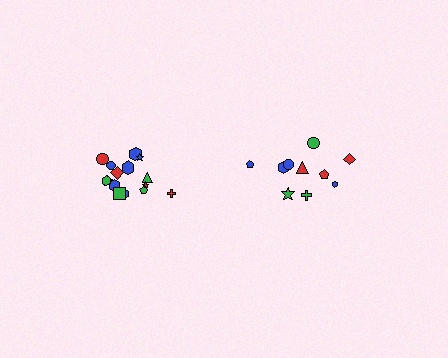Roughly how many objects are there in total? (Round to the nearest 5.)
Roughly 25 objects in total.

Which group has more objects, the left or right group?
The left group.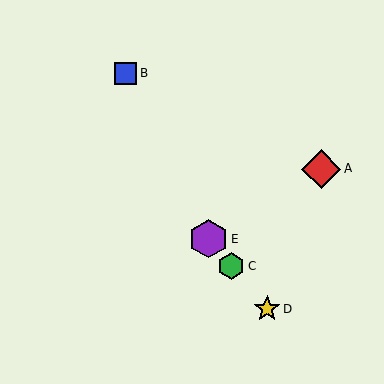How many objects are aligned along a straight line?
3 objects (C, D, E) are aligned along a straight line.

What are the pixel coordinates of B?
Object B is at (125, 73).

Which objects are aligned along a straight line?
Objects C, D, E are aligned along a straight line.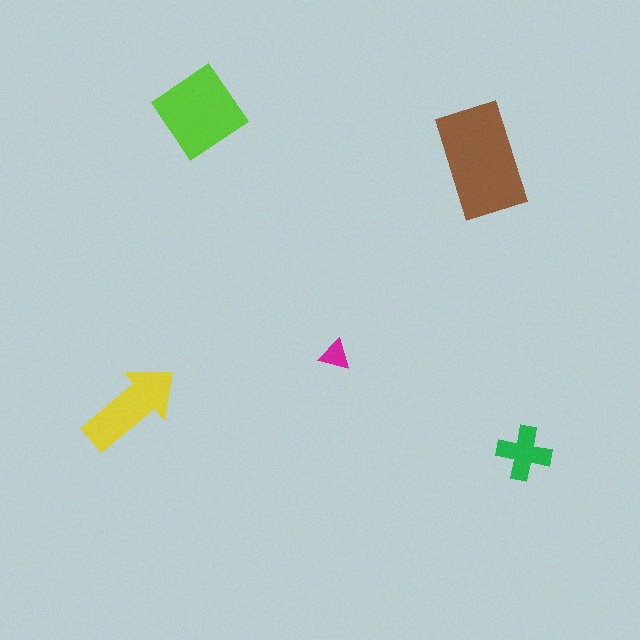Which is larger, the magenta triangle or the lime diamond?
The lime diamond.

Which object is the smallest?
The magenta triangle.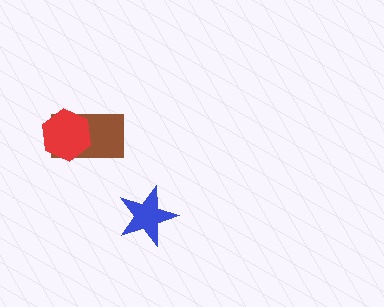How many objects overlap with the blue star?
0 objects overlap with the blue star.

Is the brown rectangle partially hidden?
Yes, it is partially covered by another shape.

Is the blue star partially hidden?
No, no other shape covers it.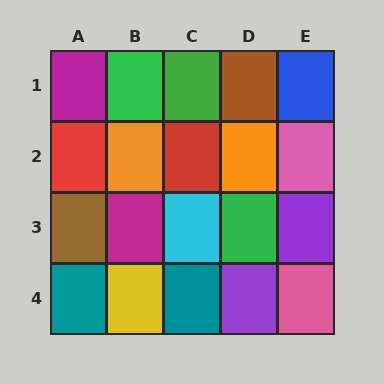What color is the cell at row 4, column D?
Purple.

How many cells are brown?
2 cells are brown.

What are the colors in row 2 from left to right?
Red, orange, red, orange, pink.